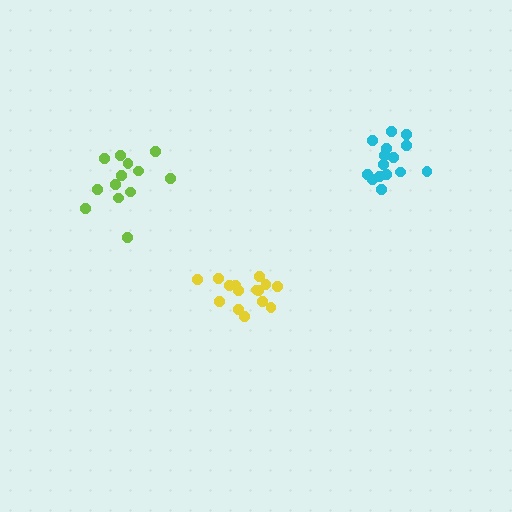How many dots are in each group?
Group 1: 15 dots, Group 2: 13 dots, Group 3: 15 dots (43 total).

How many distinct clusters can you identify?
There are 3 distinct clusters.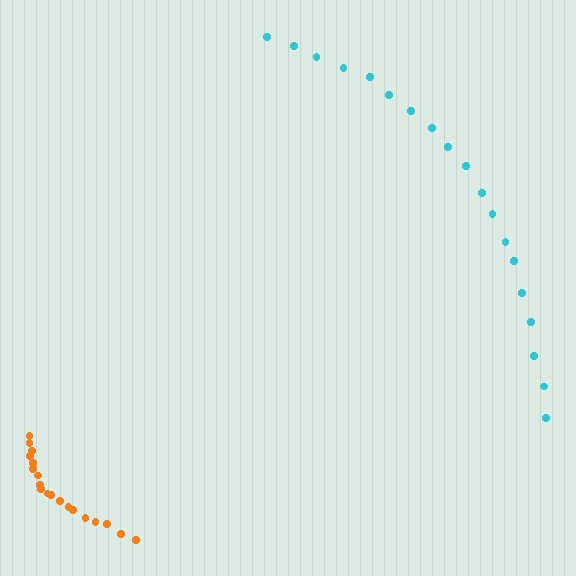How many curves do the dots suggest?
There are 2 distinct paths.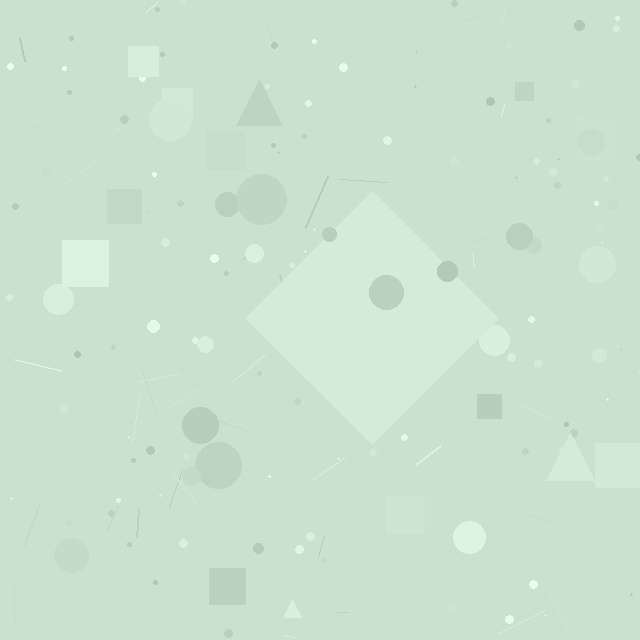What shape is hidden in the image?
A diamond is hidden in the image.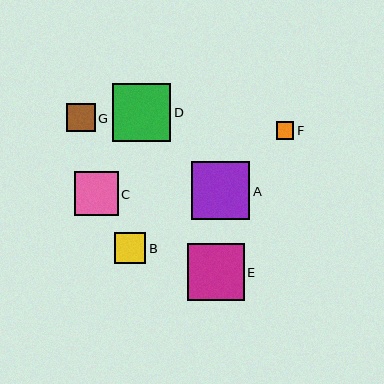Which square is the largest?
Square A is the largest with a size of approximately 58 pixels.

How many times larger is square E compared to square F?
Square E is approximately 3.2 times the size of square F.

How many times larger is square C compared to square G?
Square C is approximately 1.6 times the size of square G.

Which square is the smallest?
Square F is the smallest with a size of approximately 18 pixels.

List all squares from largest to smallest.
From largest to smallest: A, D, E, C, B, G, F.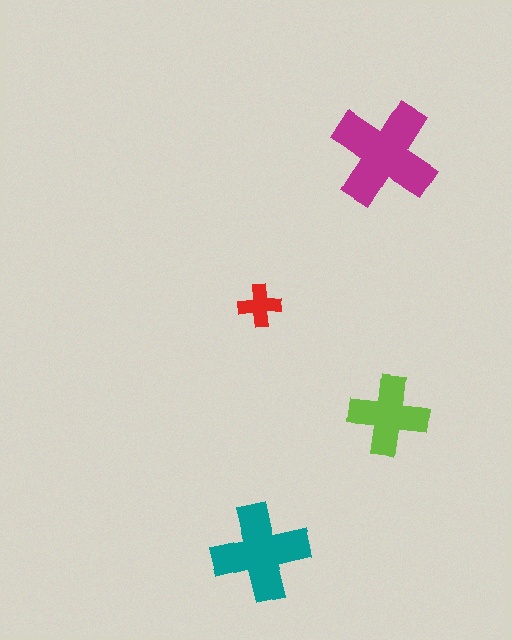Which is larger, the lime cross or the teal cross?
The teal one.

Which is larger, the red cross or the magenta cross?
The magenta one.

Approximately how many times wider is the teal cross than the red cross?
About 2.5 times wider.